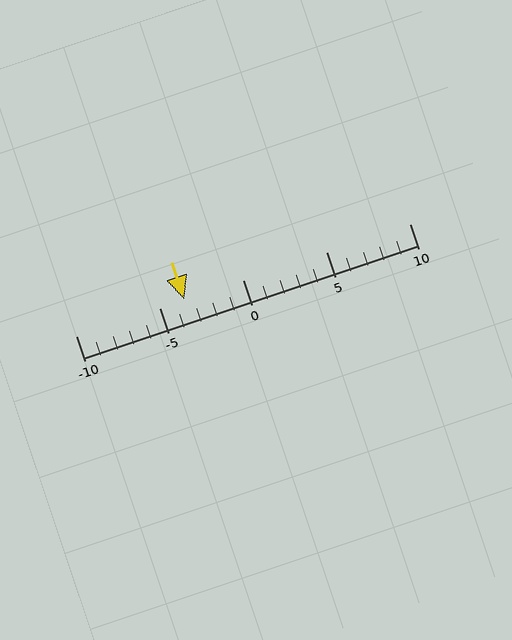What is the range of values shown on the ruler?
The ruler shows values from -10 to 10.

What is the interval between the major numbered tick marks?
The major tick marks are spaced 5 units apart.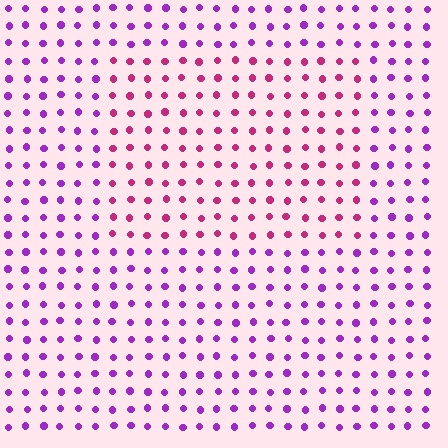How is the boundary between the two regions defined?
The boundary is defined purely by a slight shift in hue (about 42 degrees). Spacing, size, and orientation are identical on both sides.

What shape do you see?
I see a rectangle.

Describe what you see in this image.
The image is filled with small purple elements in a uniform arrangement. A rectangle-shaped region is visible where the elements are tinted to a slightly different hue, forming a subtle color boundary.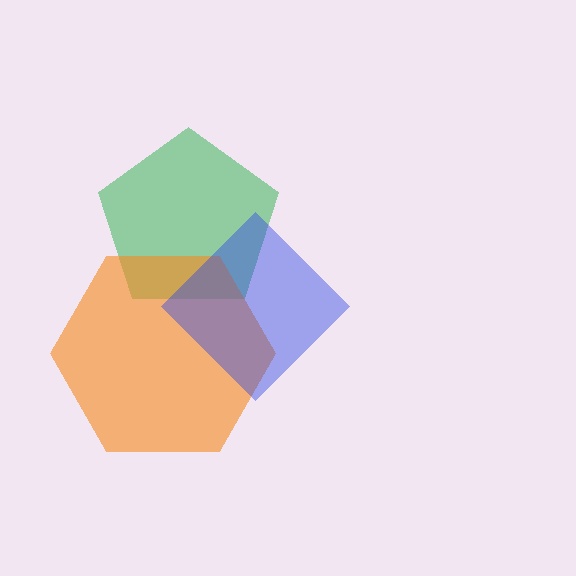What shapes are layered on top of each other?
The layered shapes are: a green pentagon, an orange hexagon, a blue diamond.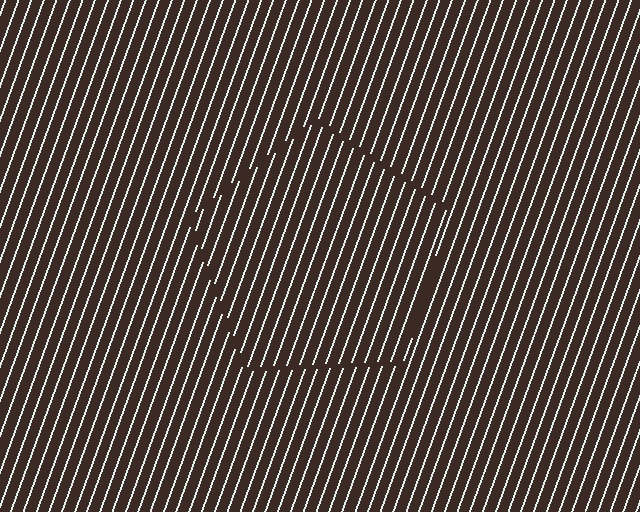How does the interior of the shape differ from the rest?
The interior of the shape contains the same grating, shifted by half a period — the contour is defined by the phase discontinuity where line-ends from the inner and outer gratings abut.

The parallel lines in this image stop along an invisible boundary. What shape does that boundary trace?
An illusory pentagon. The interior of the shape contains the same grating, shifted by half a period — the contour is defined by the phase discontinuity where line-ends from the inner and outer gratings abut.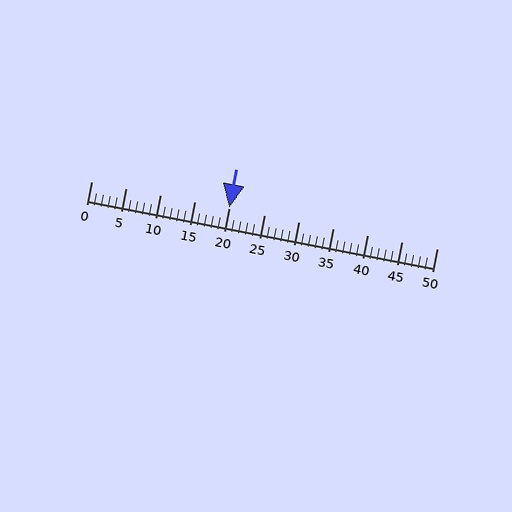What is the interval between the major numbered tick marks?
The major tick marks are spaced 5 units apart.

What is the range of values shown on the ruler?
The ruler shows values from 0 to 50.